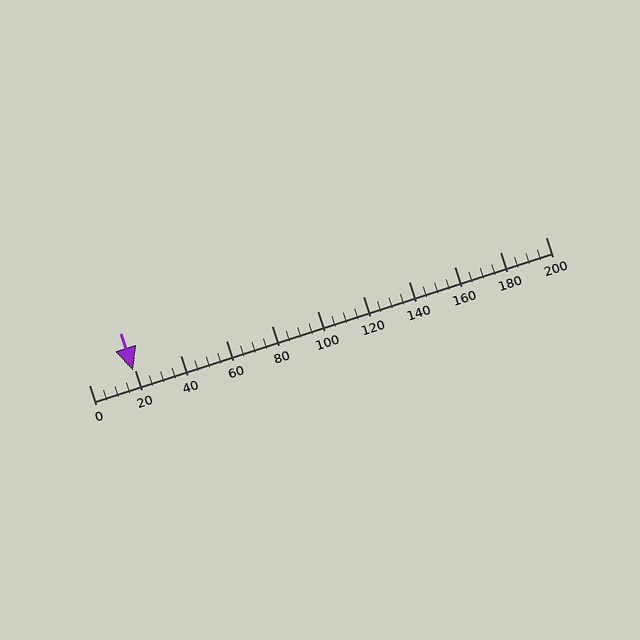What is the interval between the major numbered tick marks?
The major tick marks are spaced 20 units apart.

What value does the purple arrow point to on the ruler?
The purple arrow points to approximately 20.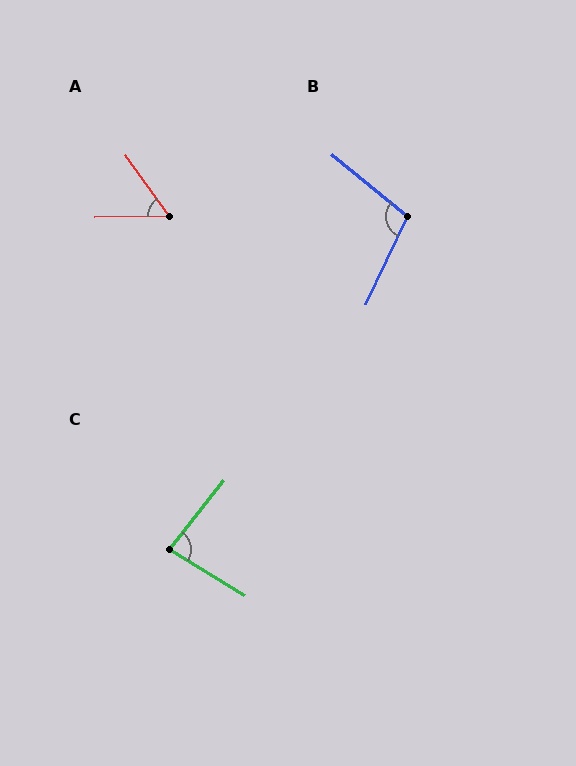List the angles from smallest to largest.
A (56°), C (83°), B (104°).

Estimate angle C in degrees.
Approximately 83 degrees.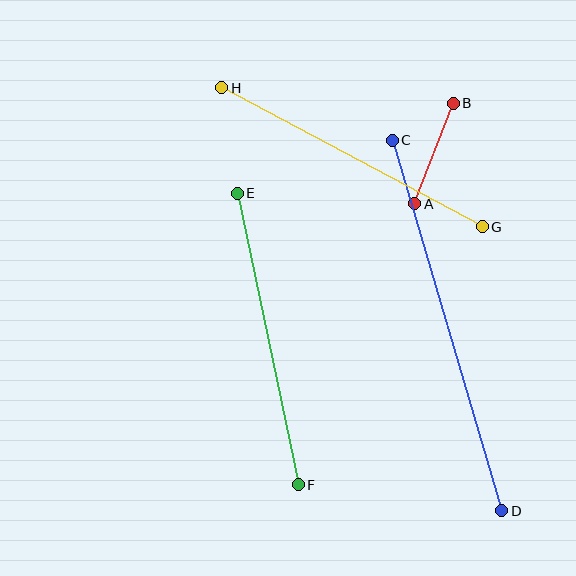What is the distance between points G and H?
The distance is approximately 295 pixels.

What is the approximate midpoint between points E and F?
The midpoint is at approximately (268, 339) pixels.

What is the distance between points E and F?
The distance is approximately 298 pixels.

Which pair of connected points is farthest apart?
Points C and D are farthest apart.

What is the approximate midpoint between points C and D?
The midpoint is at approximately (447, 326) pixels.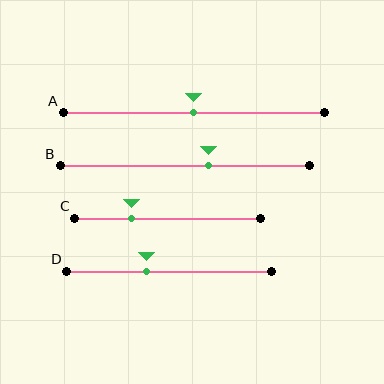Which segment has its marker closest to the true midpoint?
Segment A has its marker closest to the true midpoint.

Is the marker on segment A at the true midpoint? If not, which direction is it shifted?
Yes, the marker on segment A is at the true midpoint.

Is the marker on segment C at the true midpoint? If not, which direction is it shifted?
No, the marker on segment C is shifted to the left by about 19% of the segment length.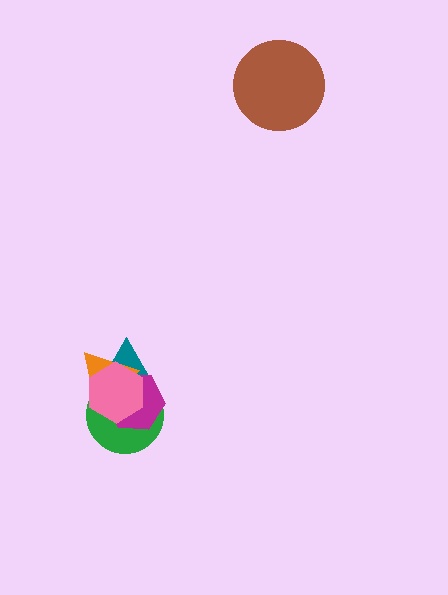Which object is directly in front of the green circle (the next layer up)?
The magenta hexagon is directly in front of the green circle.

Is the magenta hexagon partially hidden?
Yes, it is partially covered by another shape.